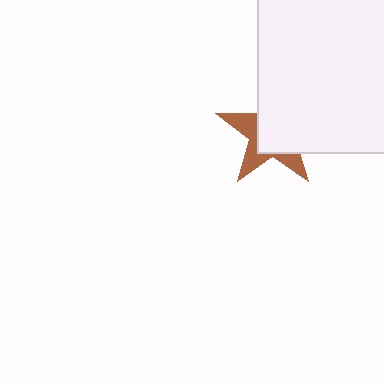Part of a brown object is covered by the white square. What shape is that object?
It is a star.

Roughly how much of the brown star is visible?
A small part of it is visible (roughly 40%).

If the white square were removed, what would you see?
You would see the complete brown star.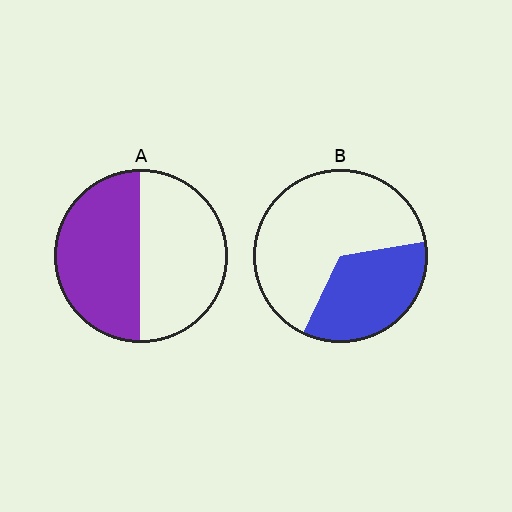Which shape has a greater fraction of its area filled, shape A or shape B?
Shape A.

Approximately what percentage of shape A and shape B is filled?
A is approximately 50% and B is approximately 35%.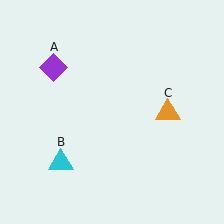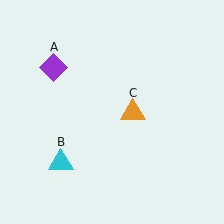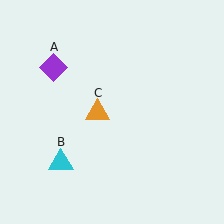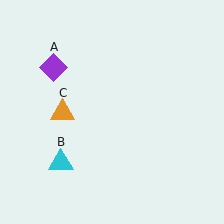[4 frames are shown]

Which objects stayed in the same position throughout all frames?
Purple diamond (object A) and cyan triangle (object B) remained stationary.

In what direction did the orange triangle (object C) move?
The orange triangle (object C) moved left.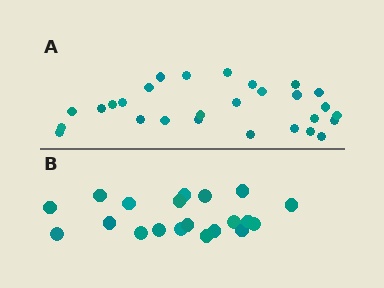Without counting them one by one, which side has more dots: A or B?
Region A (the top region) has more dots.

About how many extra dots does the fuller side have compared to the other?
Region A has roughly 8 or so more dots than region B.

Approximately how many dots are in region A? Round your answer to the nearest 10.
About 30 dots. (The exact count is 28, which rounds to 30.)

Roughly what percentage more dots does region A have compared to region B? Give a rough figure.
About 40% more.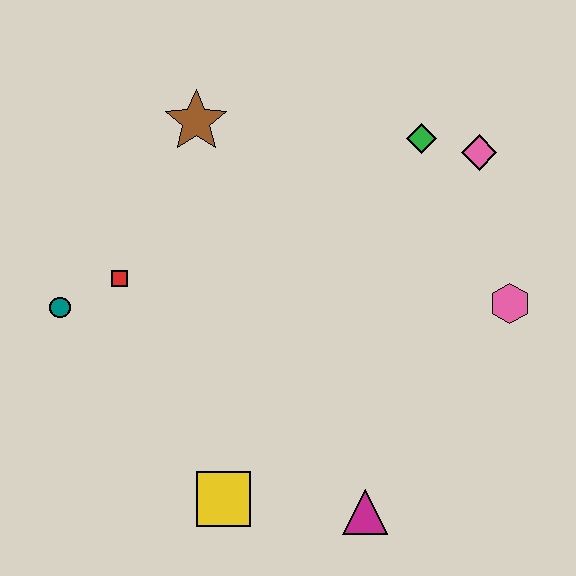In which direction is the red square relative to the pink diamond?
The red square is to the left of the pink diamond.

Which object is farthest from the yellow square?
The pink diamond is farthest from the yellow square.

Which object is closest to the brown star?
The red square is closest to the brown star.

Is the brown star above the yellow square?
Yes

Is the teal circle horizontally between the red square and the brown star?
No